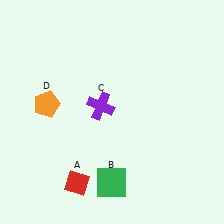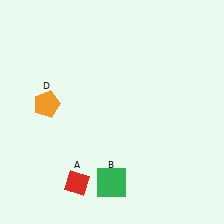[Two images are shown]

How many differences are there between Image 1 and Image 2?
There is 1 difference between the two images.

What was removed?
The purple cross (C) was removed in Image 2.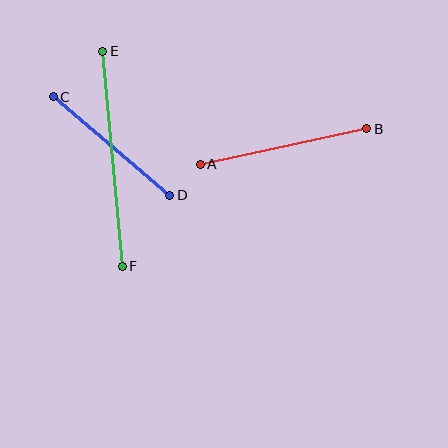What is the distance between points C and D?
The distance is approximately 153 pixels.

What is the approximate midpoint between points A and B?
The midpoint is at approximately (283, 146) pixels.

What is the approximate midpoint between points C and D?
The midpoint is at approximately (111, 146) pixels.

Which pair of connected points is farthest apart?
Points E and F are farthest apart.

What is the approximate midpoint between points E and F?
The midpoint is at approximately (112, 159) pixels.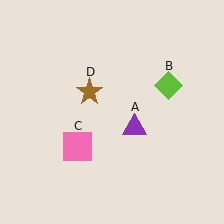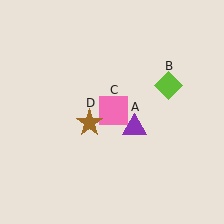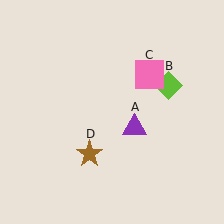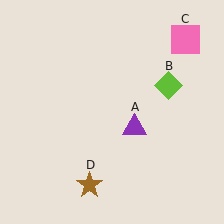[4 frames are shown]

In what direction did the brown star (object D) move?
The brown star (object D) moved down.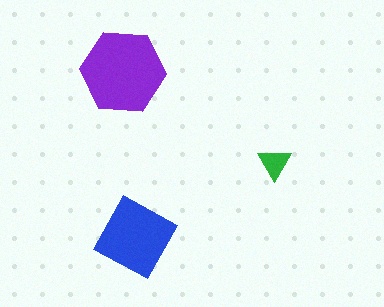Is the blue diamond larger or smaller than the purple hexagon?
Smaller.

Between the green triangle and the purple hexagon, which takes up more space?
The purple hexagon.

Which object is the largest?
The purple hexagon.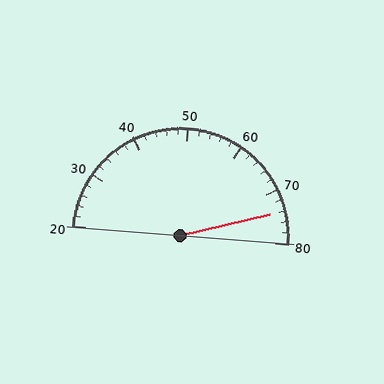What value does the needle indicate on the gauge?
The needle indicates approximately 74.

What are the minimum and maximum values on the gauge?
The gauge ranges from 20 to 80.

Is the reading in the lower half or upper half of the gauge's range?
The reading is in the upper half of the range (20 to 80).